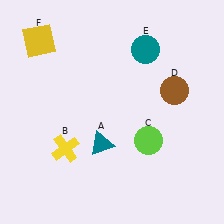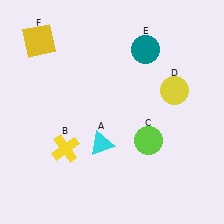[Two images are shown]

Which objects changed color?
A changed from teal to cyan. D changed from brown to yellow.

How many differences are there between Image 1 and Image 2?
There are 2 differences between the two images.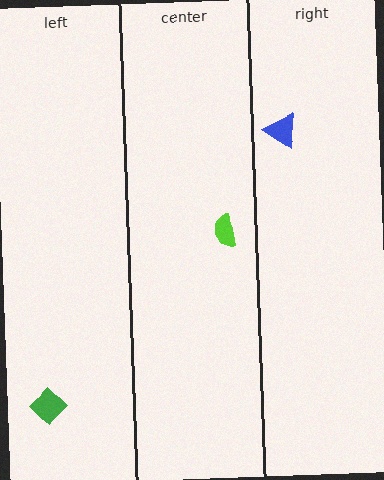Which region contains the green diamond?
The left region.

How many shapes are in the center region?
1.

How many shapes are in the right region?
1.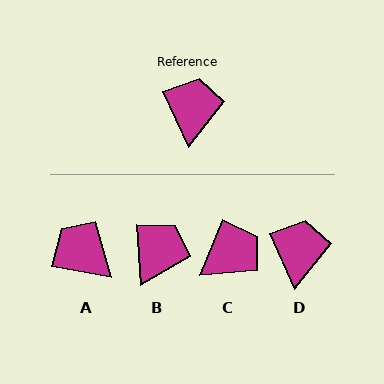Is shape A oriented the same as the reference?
No, it is off by about 55 degrees.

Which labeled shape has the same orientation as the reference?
D.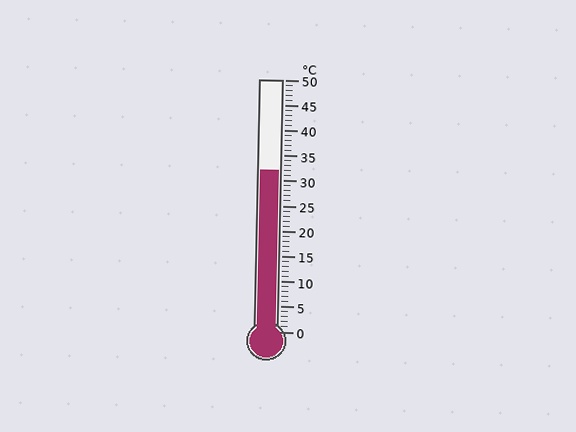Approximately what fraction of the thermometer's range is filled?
The thermometer is filled to approximately 65% of its range.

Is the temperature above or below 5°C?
The temperature is above 5°C.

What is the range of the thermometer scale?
The thermometer scale ranges from 0°C to 50°C.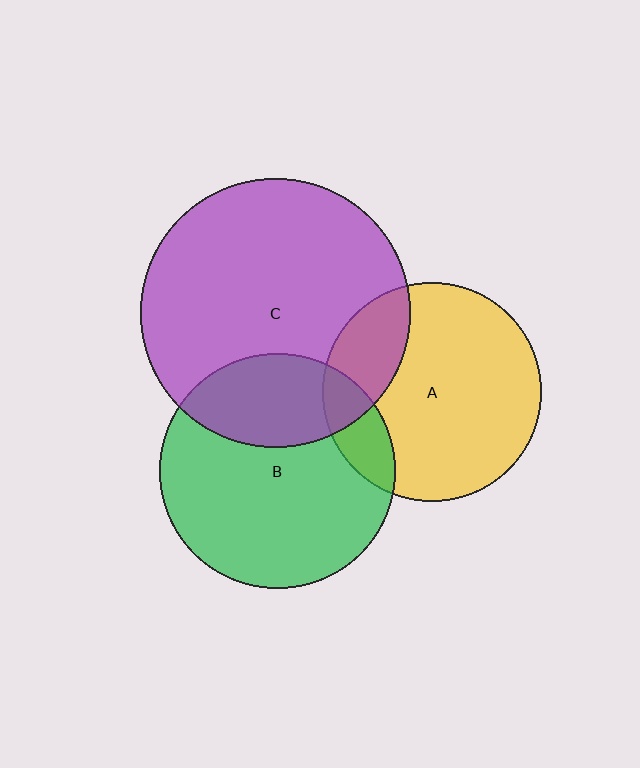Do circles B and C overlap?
Yes.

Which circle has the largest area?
Circle C (purple).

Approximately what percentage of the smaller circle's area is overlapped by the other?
Approximately 30%.